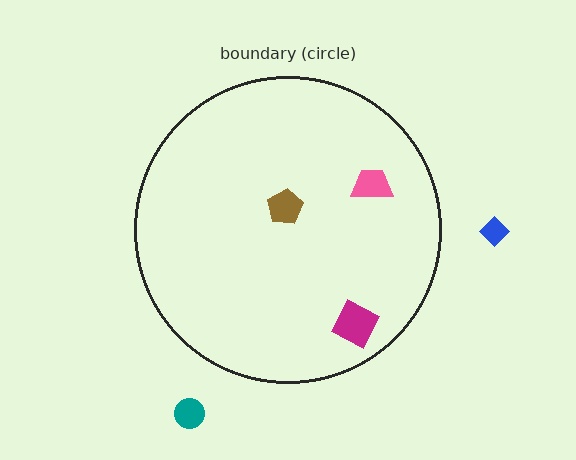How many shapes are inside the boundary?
3 inside, 2 outside.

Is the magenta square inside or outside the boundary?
Inside.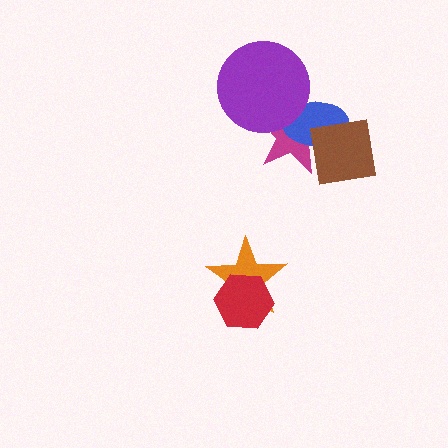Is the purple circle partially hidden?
No, no other shape covers it.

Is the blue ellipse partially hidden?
Yes, it is partially covered by another shape.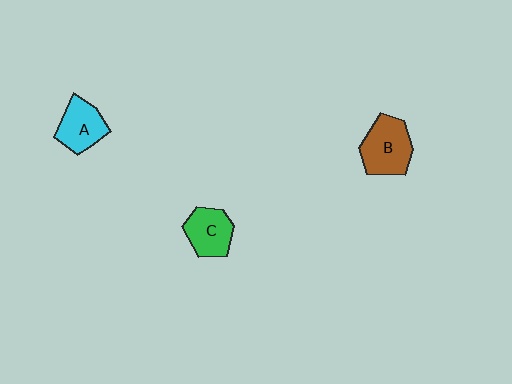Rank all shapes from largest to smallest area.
From largest to smallest: B (brown), A (cyan), C (green).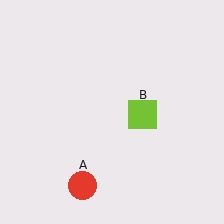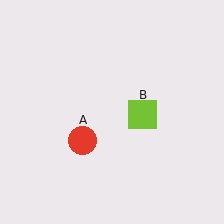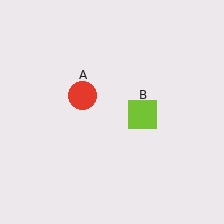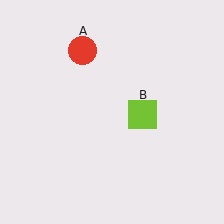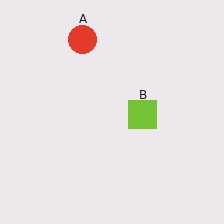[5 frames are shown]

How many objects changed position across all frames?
1 object changed position: red circle (object A).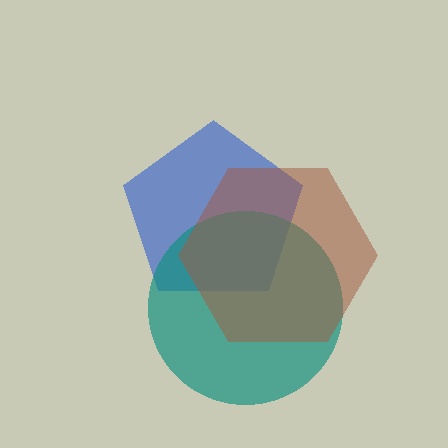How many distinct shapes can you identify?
There are 3 distinct shapes: a blue pentagon, a teal circle, a brown hexagon.